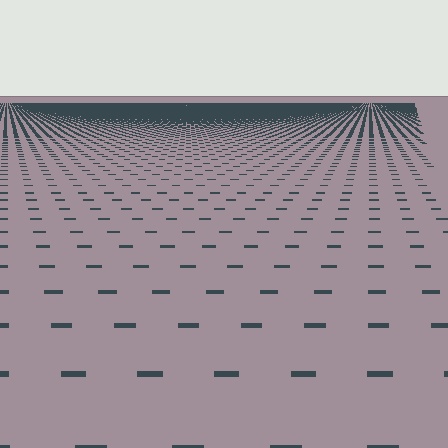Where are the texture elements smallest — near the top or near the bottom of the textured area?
Near the top.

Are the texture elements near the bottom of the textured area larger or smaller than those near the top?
Larger. Near the bottom, elements are closer to the viewer and appear at a bigger on-screen size.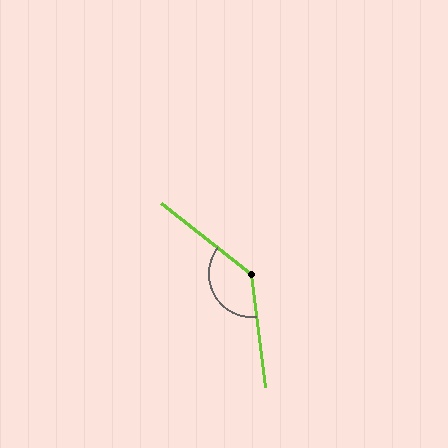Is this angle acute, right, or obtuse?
It is obtuse.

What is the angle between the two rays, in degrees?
Approximately 135 degrees.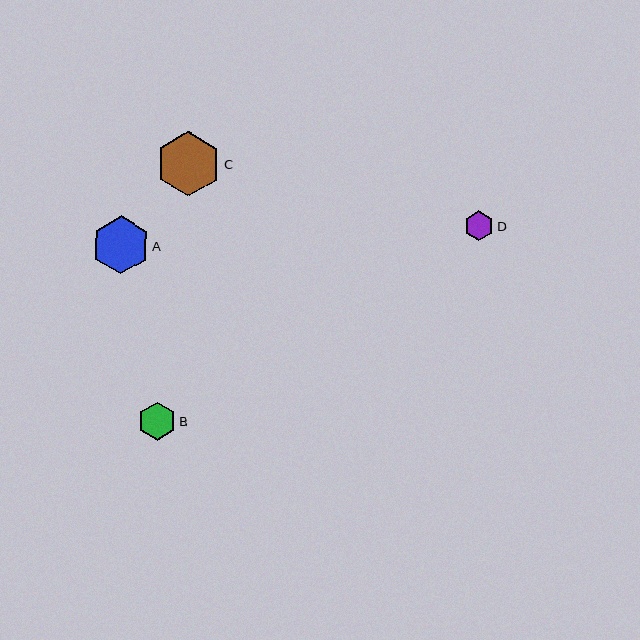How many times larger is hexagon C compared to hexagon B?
Hexagon C is approximately 1.7 times the size of hexagon B.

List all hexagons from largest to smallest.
From largest to smallest: C, A, B, D.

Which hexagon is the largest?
Hexagon C is the largest with a size of approximately 65 pixels.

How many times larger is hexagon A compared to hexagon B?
Hexagon A is approximately 1.5 times the size of hexagon B.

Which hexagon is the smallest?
Hexagon D is the smallest with a size of approximately 29 pixels.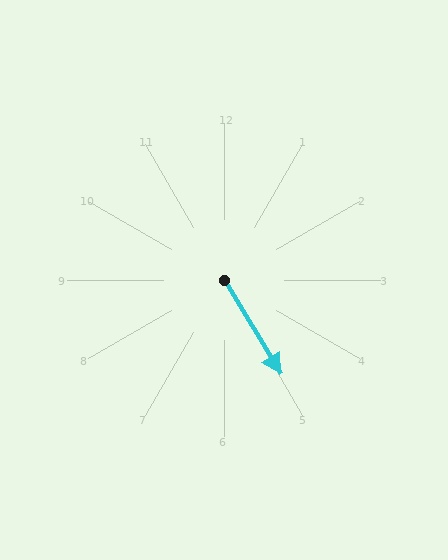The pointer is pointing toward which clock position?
Roughly 5 o'clock.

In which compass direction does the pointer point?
Southeast.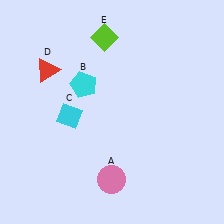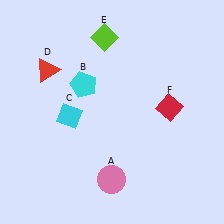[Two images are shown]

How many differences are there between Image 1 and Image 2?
There is 1 difference between the two images.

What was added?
A red diamond (F) was added in Image 2.